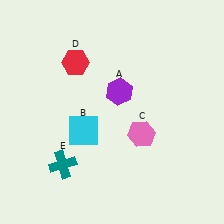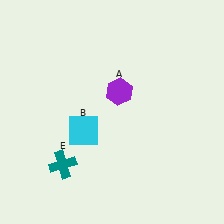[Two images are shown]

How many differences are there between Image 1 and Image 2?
There are 2 differences between the two images.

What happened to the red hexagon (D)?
The red hexagon (D) was removed in Image 2. It was in the top-left area of Image 1.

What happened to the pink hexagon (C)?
The pink hexagon (C) was removed in Image 2. It was in the bottom-right area of Image 1.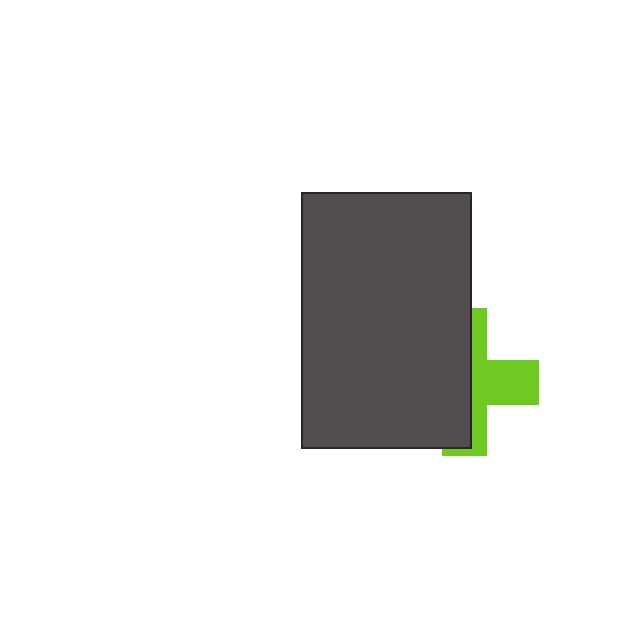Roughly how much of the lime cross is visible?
A small part of it is visible (roughly 43%).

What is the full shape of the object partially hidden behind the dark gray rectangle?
The partially hidden object is a lime cross.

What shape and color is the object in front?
The object in front is a dark gray rectangle.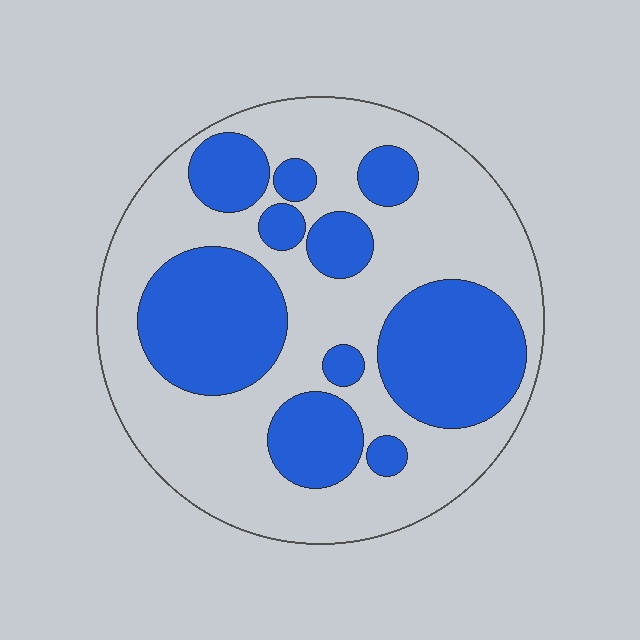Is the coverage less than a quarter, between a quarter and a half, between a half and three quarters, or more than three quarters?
Between a quarter and a half.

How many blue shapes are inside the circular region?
10.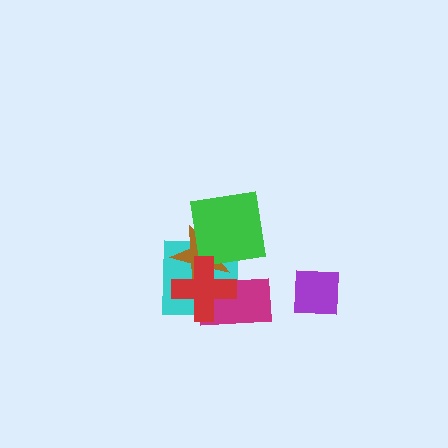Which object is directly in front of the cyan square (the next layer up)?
The magenta rectangle is directly in front of the cyan square.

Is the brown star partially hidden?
Yes, it is partially covered by another shape.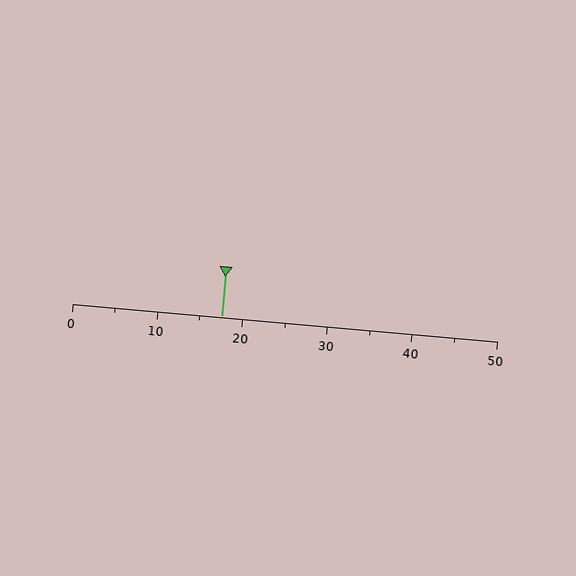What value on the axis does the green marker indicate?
The marker indicates approximately 17.5.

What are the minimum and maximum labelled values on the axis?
The axis runs from 0 to 50.